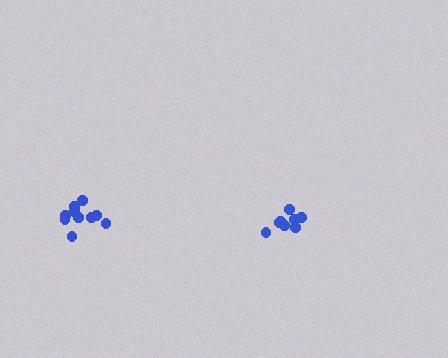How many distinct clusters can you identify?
There are 2 distinct clusters.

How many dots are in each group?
Group 1: 10 dots, Group 2: 8 dots (18 total).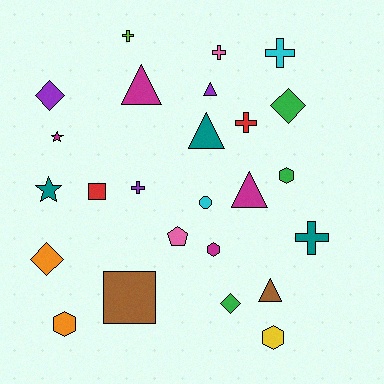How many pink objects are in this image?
There are 2 pink objects.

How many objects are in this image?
There are 25 objects.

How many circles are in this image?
There is 1 circle.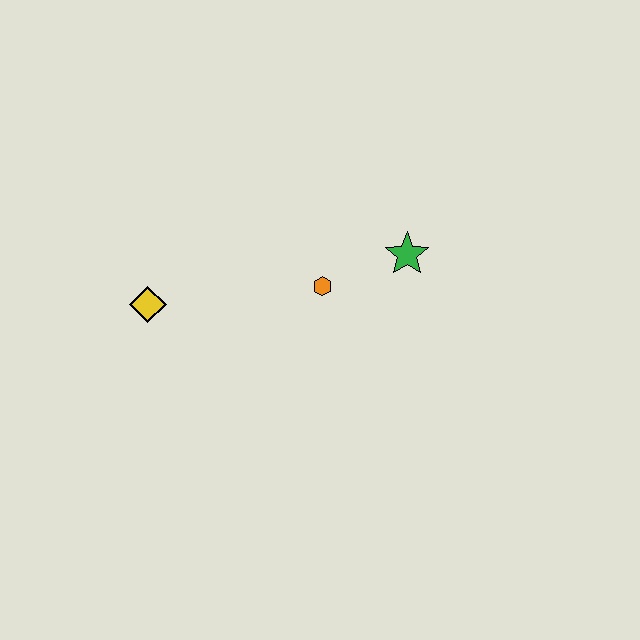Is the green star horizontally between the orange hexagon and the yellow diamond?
No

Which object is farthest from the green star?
The yellow diamond is farthest from the green star.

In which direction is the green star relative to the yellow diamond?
The green star is to the right of the yellow diamond.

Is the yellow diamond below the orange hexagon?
Yes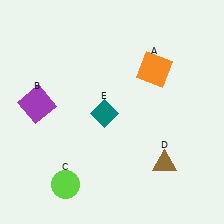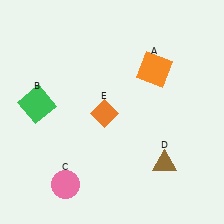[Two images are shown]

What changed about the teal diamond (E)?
In Image 1, E is teal. In Image 2, it changed to orange.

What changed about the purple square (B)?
In Image 1, B is purple. In Image 2, it changed to green.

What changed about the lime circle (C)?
In Image 1, C is lime. In Image 2, it changed to pink.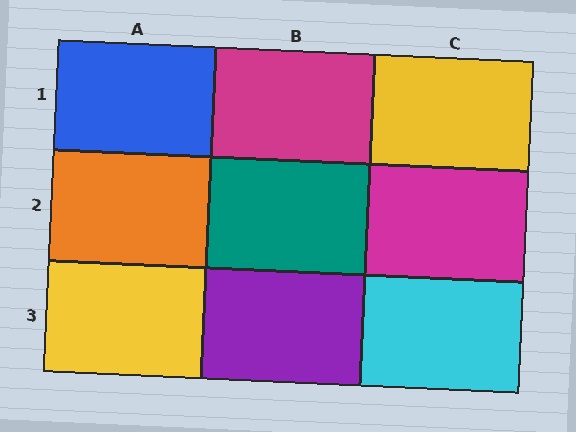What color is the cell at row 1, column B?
Magenta.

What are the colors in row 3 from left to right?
Yellow, purple, cyan.